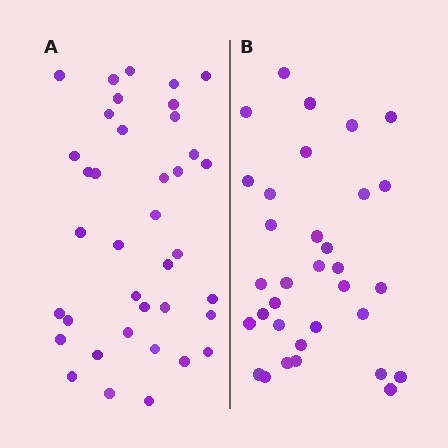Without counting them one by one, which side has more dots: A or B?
Region A (the left region) has more dots.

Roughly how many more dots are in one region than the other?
Region A has about 5 more dots than region B.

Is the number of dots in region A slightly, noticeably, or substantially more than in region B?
Region A has only slightly more — the two regions are fairly close. The ratio is roughly 1.2 to 1.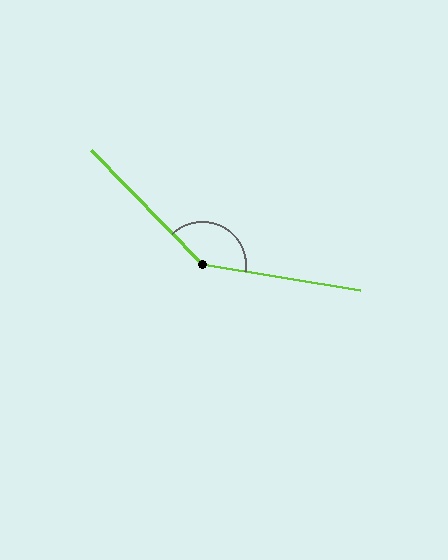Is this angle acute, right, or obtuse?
It is obtuse.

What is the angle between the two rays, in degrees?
Approximately 143 degrees.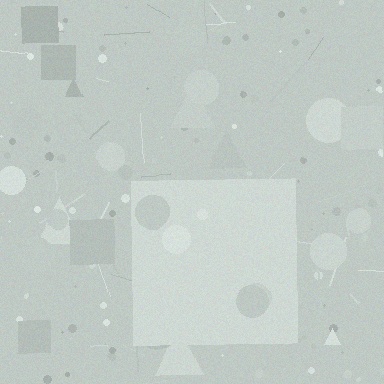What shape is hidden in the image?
A square is hidden in the image.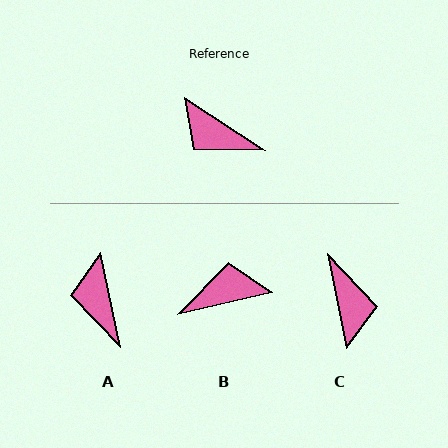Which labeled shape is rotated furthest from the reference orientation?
C, about 135 degrees away.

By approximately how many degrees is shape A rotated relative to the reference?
Approximately 44 degrees clockwise.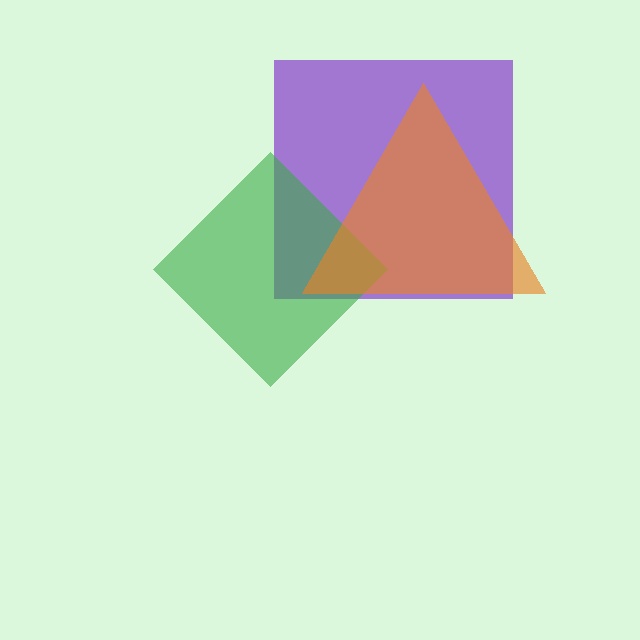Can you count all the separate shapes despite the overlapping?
Yes, there are 3 separate shapes.